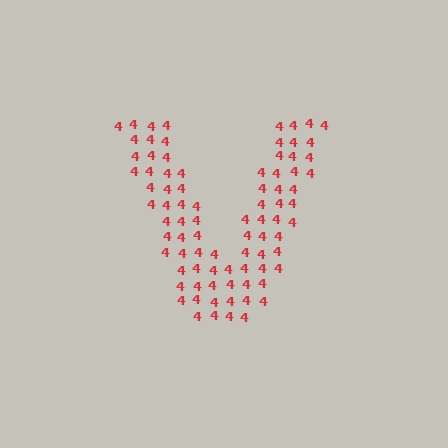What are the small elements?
The small elements are digit 4's.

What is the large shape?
The large shape is the letter V.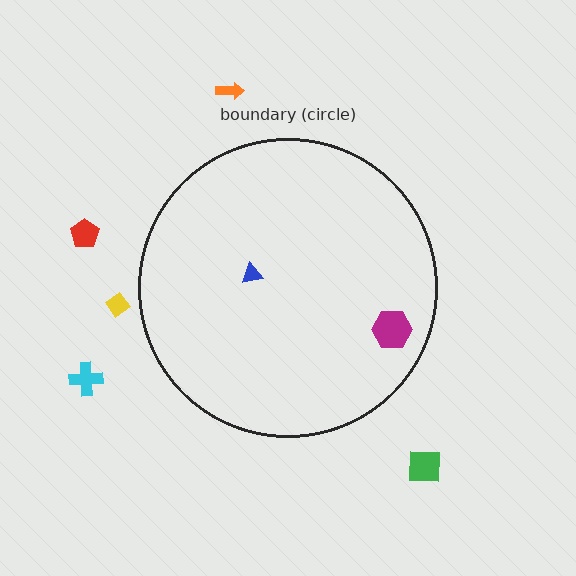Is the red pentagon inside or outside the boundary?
Outside.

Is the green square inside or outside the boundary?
Outside.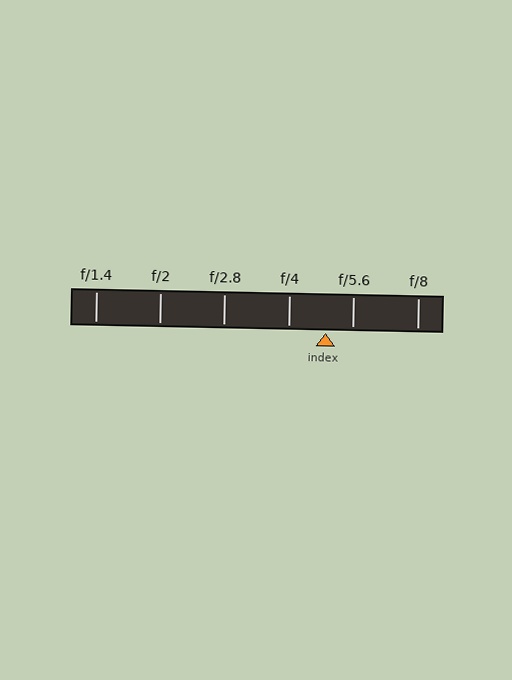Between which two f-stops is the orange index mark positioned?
The index mark is between f/4 and f/5.6.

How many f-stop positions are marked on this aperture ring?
There are 6 f-stop positions marked.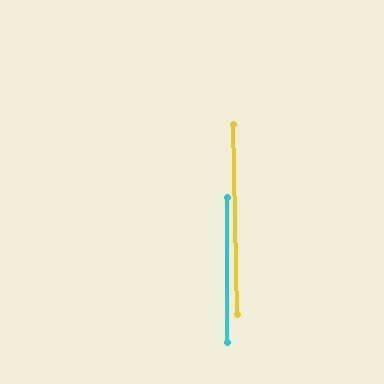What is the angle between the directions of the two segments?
Approximately 1 degree.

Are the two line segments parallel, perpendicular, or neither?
Parallel — their directions differ by only 1.2°.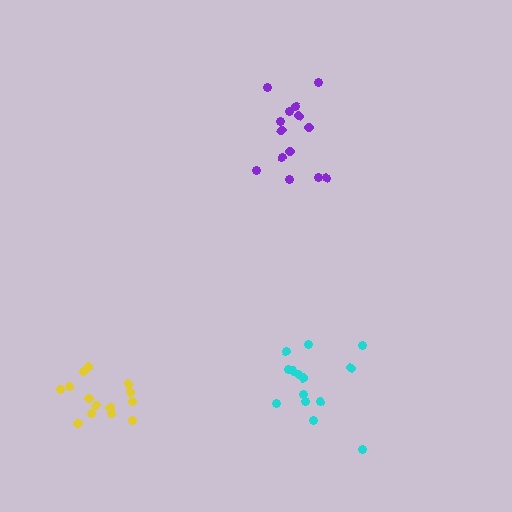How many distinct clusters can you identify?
There are 3 distinct clusters.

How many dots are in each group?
Group 1: 14 dots, Group 2: 14 dots, Group 3: 14 dots (42 total).